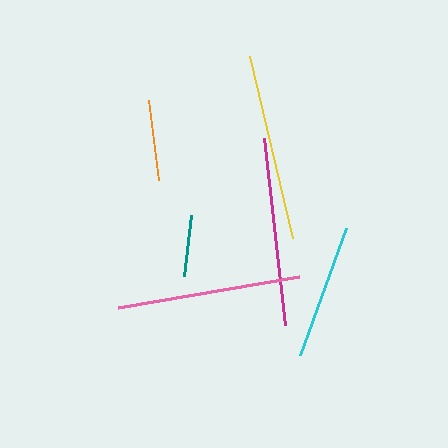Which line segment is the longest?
The magenta line is the longest at approximately 188 pixels.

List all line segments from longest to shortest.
From longest to shortest: magenta, yellow, pink, cyan, orange, teal.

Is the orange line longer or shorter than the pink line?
The pink line is longer than the orange line.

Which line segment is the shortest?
The teal line is the shortest at approximately 61 pixels.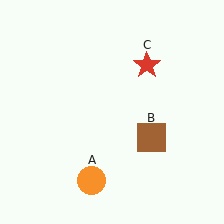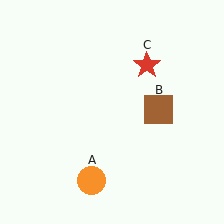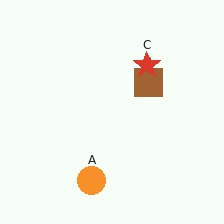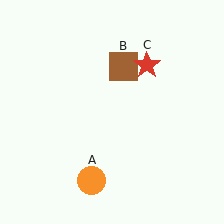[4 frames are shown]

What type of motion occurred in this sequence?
The brown square (object B) rotated counterclockwise around the center of the scene.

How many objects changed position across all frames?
1 object changed position: brown square (object B).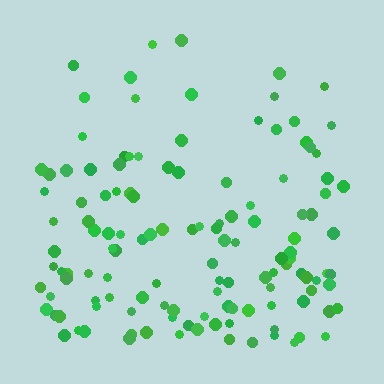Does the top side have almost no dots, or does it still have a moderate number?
Still a moderate number, just noticeably fewer than the bottom.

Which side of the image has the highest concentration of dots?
The bottom.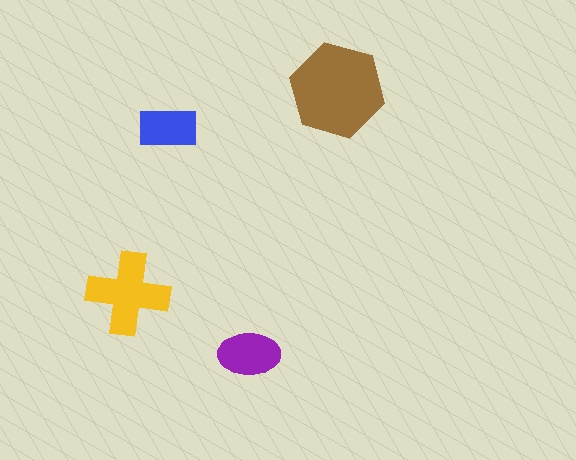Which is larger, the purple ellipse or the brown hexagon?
The brown hexagon.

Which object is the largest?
The brown hexagon.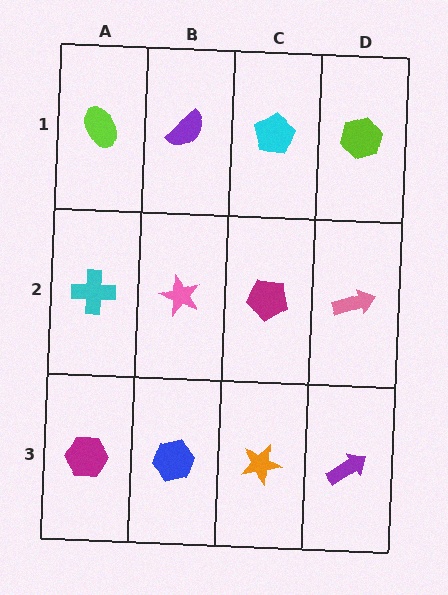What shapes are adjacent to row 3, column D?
A pink arrow (row 2, column D), an orange star (row 3, column C).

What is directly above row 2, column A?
A lime ellipse.